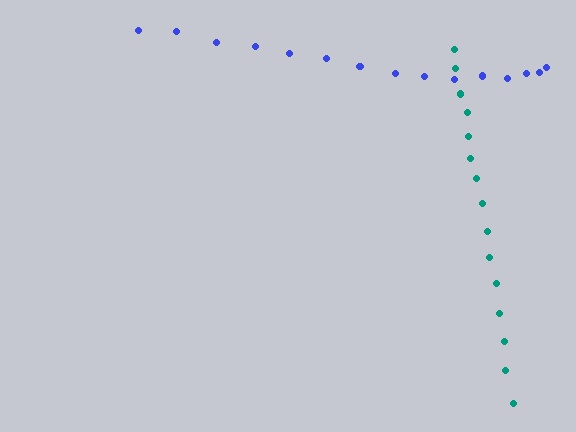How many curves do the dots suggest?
There are 2 distinct paths.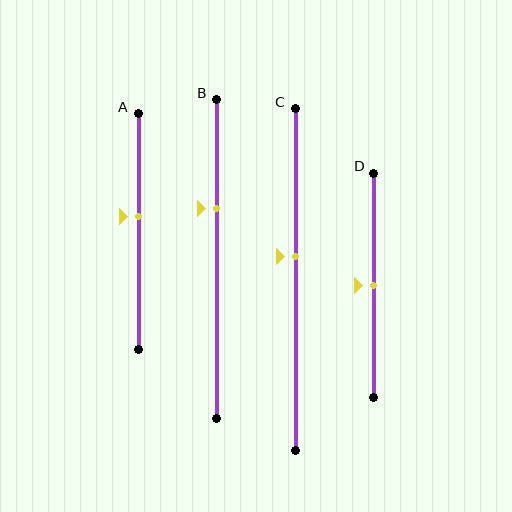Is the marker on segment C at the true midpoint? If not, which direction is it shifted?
No, the marker on segment C is shifted upward by about 7% of the segment length.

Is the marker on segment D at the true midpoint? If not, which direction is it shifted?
Yes, the marker on segment D is at the true midpoint.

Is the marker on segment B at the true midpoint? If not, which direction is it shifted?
No, the marker on segment B is shifted upward by about 16% of the segment length.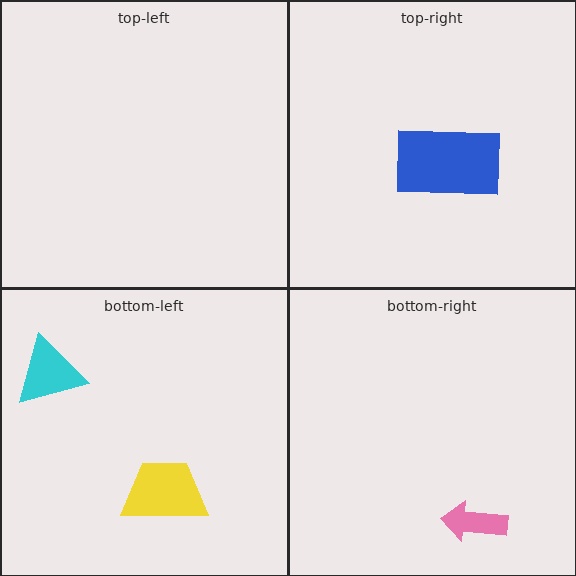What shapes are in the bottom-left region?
The yellow trapezoid, the cyan triangle.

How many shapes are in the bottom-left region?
2.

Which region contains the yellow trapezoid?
The bottom-left region.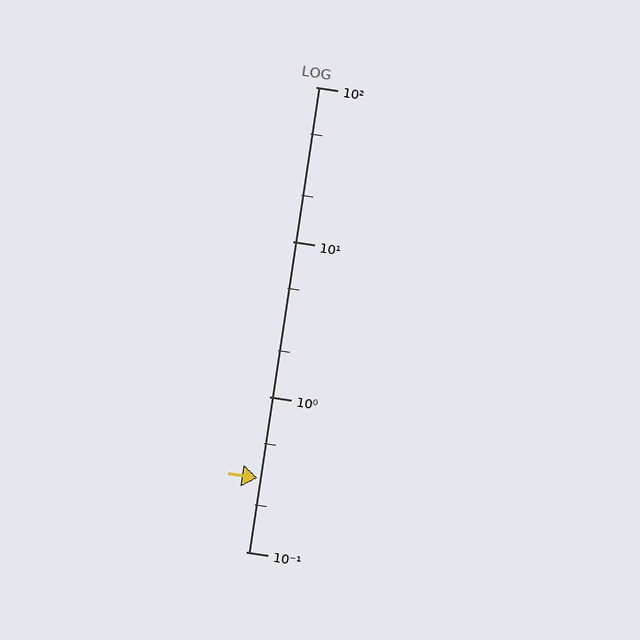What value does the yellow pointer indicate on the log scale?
The pointer indicates approximately 0.3.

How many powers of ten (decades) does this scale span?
The scale spans 3 decades, from 0.1 to 100.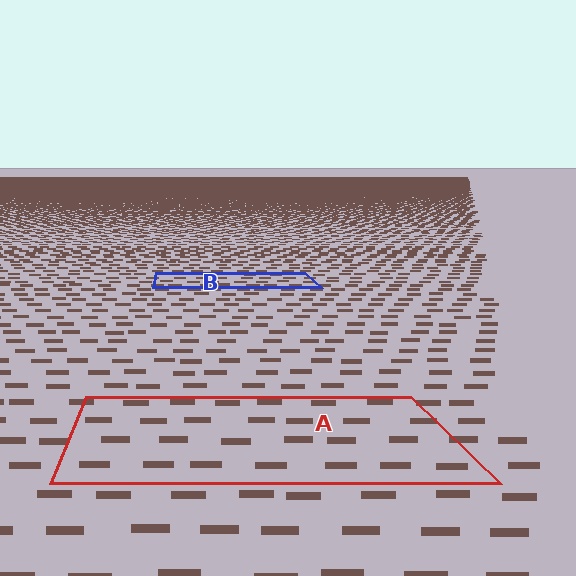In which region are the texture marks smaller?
The texture marks are smaller in region B, because it is farther away.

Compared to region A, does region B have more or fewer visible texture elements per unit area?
Region B has more texture elements per unit area — they are packed more densely because it is farther away.